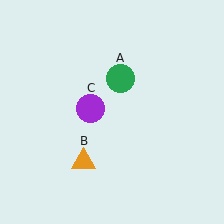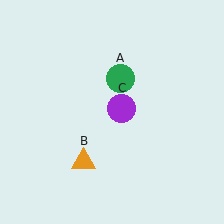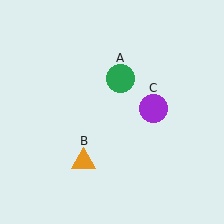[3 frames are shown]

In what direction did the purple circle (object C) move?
The purple circle (object C) moved right.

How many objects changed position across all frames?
1 object changed position: purple circle (object C).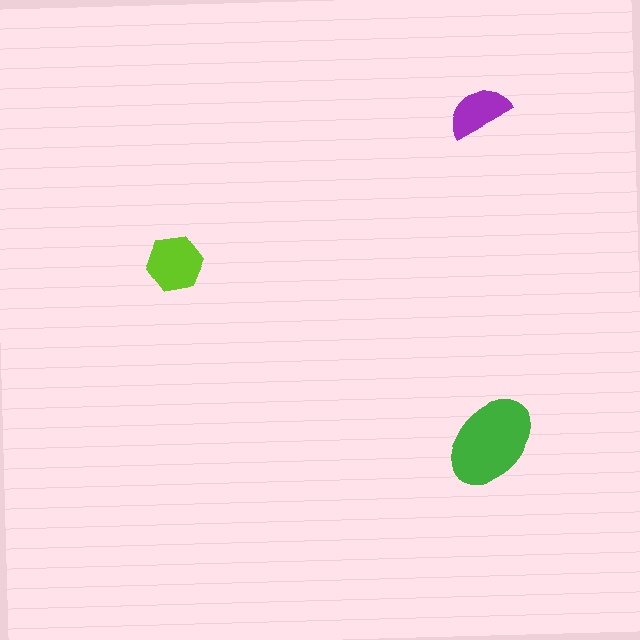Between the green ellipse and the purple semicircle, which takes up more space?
The green ellipse.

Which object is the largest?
The green ellipse.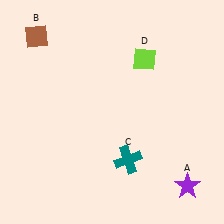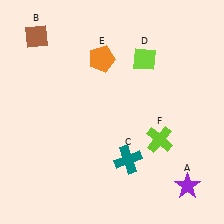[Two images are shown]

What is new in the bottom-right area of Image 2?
A lime cross (F) was added in the bottom-right area of Image 2.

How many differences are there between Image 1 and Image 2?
There are 2 differences between the two images.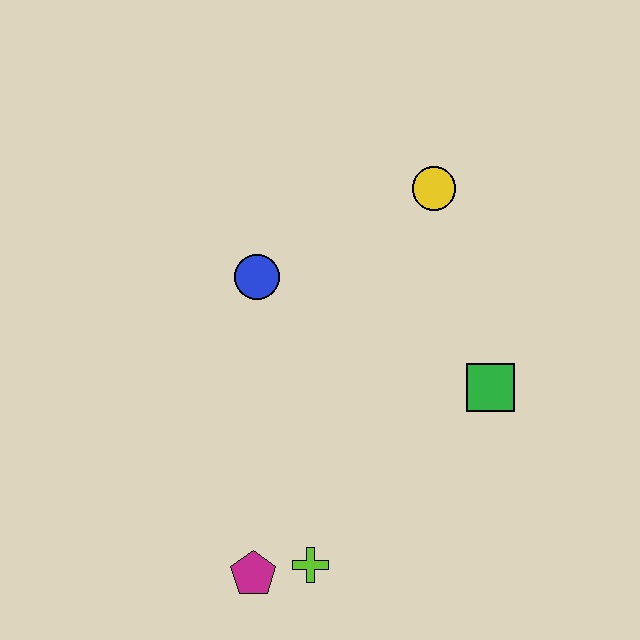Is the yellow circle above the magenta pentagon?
Yes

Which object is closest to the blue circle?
The yellow circle is closest to the blue circle.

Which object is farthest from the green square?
The magenta pentagon is farthest from the green square.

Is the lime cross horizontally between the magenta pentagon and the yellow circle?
Yes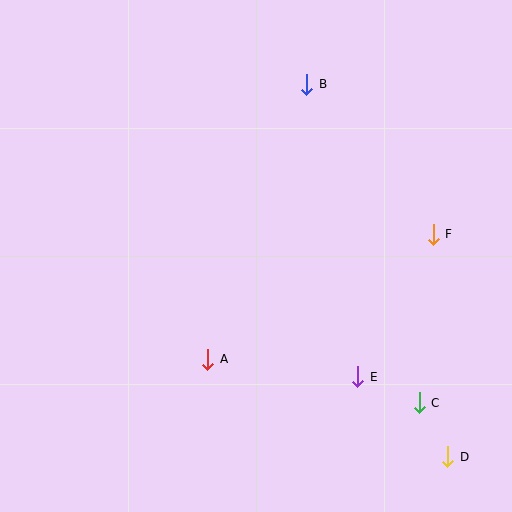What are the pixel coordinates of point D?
Point D is at (448, 457).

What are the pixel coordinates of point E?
Point E is at (358, 377).